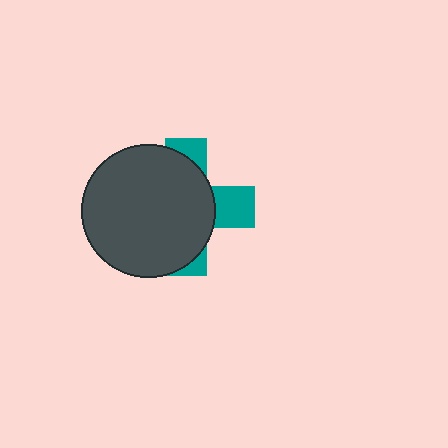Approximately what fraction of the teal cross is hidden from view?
Roughly 69% of the teal cross is hidden behind the dark gray circle.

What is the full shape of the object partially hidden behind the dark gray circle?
The partially hidden object is a teal cross.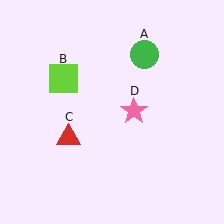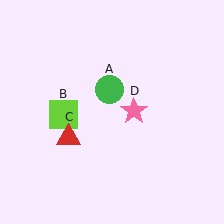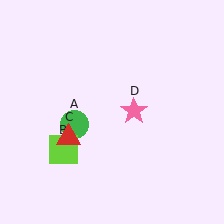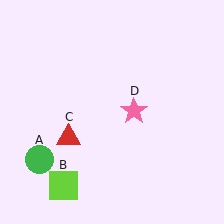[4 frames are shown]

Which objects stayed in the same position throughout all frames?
Red triangle (object C) and pink star (object D) remained stationary.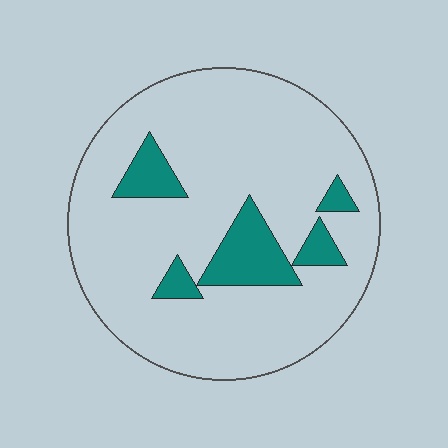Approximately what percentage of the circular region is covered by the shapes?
Approximately 15%.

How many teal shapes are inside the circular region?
5.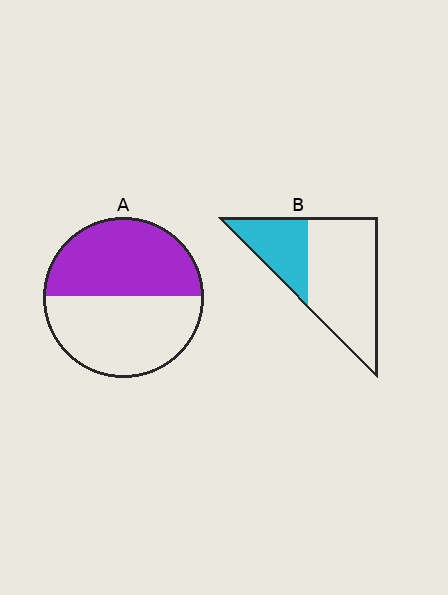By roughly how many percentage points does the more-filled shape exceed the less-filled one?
By roughly 15 percentage points (A over B).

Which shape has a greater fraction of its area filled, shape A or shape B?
Shape A.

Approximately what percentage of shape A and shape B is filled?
A is approximately 50% and B is approximately 30%.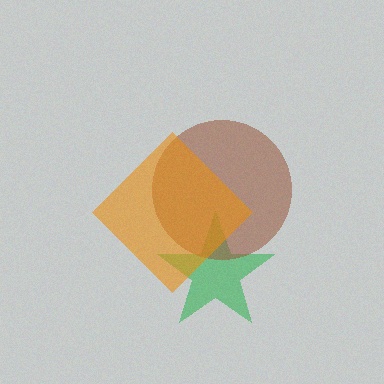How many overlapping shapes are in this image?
There are 3 overlapping shapes in the image.